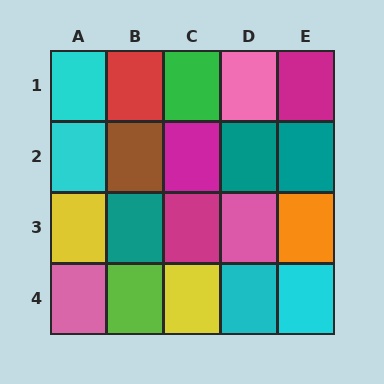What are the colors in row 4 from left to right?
Pink, lime, yellow, cyan, cyan.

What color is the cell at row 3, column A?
Yellow.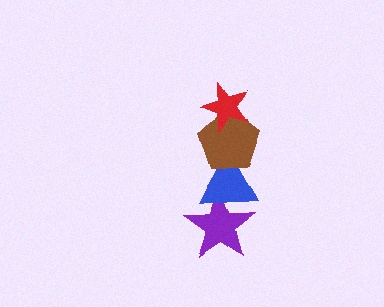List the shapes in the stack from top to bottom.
From top to bottom: the red star, the brown pentagon, the blue triangle, the purple star.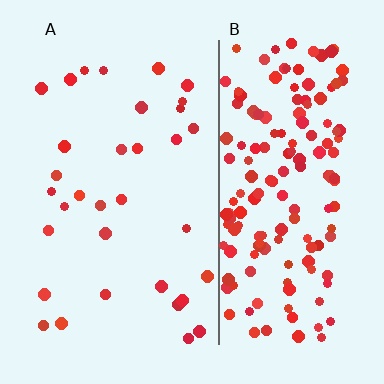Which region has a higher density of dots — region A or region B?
B (the right).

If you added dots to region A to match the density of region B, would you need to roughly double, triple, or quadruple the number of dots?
Approximately quadruple.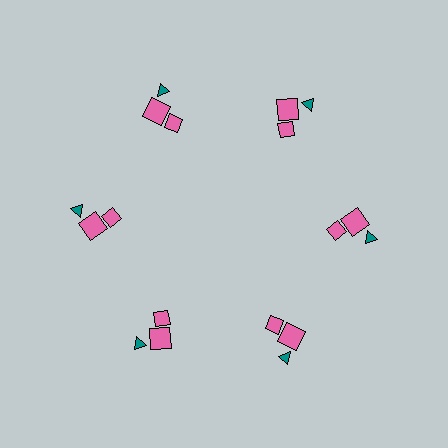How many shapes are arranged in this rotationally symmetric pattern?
There are 18 shapes, arranged in 6 groups of 3.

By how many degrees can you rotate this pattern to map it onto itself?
The pattern maps onto itself every 60 degrees of rotation.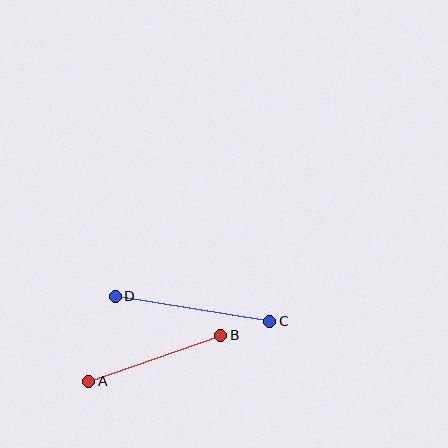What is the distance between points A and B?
The distance is approximately 140 pixels.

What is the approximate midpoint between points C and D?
The midpoint is at approximately (192, 309) pixels.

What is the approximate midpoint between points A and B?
The midpoint is at approximately (155, 358) pixels.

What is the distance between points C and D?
The distance is approximately 157 pixels.